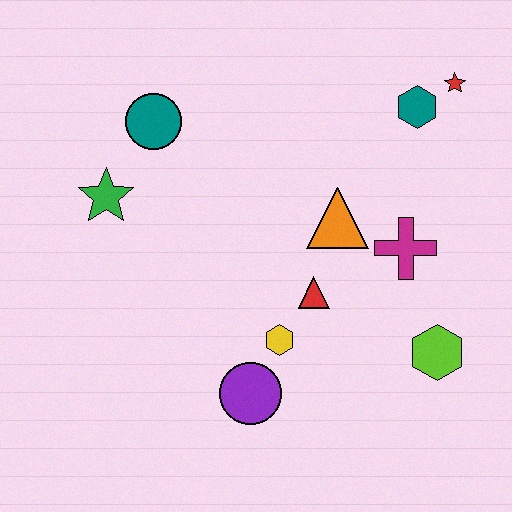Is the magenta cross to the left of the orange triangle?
No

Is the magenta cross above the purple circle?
Yes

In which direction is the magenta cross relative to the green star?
The magenta cross is to the right of the green star.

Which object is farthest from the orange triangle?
The green star is farthest from the orange triangle.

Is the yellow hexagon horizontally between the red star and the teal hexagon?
No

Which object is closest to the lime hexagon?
The magenta cross is closest to the lime hexagon.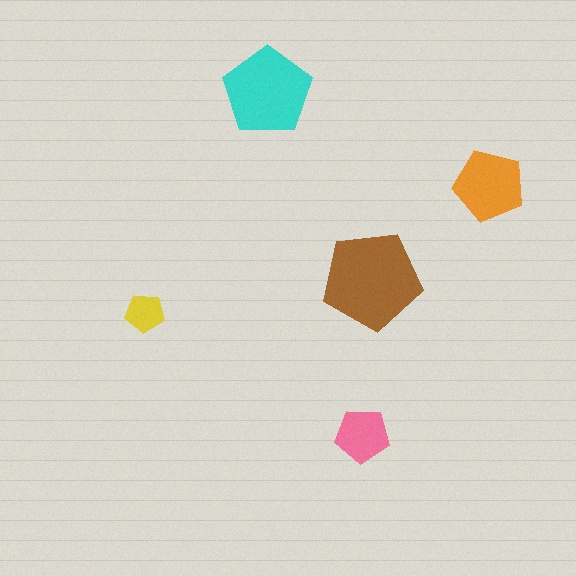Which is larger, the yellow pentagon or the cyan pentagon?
The cyan one.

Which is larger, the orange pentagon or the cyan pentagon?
The cyan one.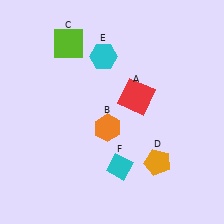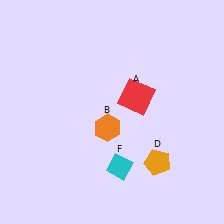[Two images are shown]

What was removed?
The cyan hexagon (E), the lime square (C) were removed in Image 2.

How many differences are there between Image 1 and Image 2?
There are 2 differences between the two images.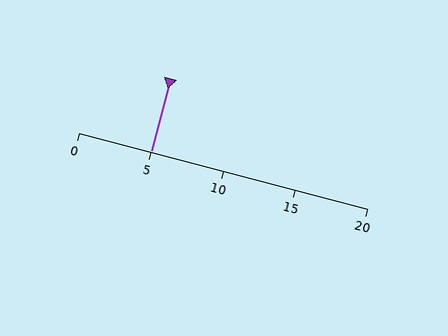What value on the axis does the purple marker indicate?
The marker indicates approximately 5.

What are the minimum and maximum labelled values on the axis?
The axis runs from 0 to 20.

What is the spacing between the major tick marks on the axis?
The major ticks are spaced 5 apart.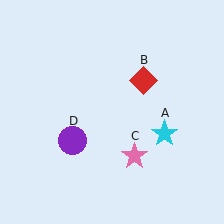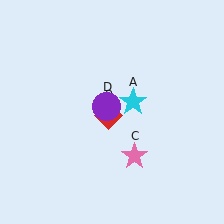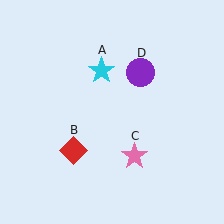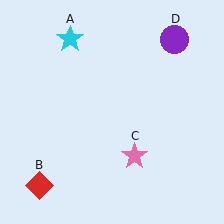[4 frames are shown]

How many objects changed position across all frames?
3 objects changed position: cyan star (object A), red diamond (object B), purple circle (object D).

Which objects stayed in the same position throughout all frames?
Pink star (object C) remained stationary.